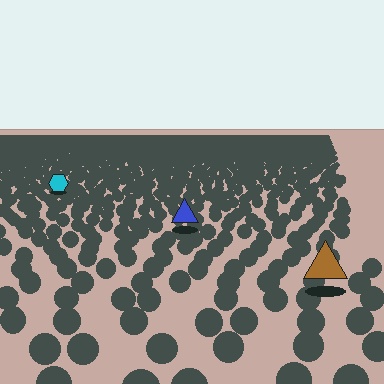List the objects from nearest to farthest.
From nearest to farthest: the brown triangle, the blue triangle, the cyan hexagon.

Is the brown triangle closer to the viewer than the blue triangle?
Yes. The brown triangle is closer — you can tell from the texture gradient: the ground texture is coarser near it.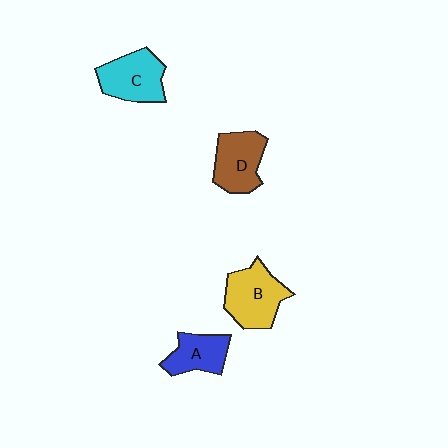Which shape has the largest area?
Shape B (yellow).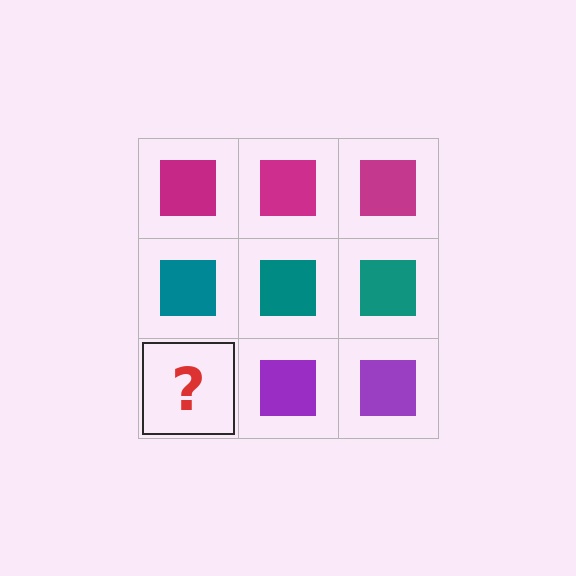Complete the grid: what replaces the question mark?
The question mark should be replaced with a purple square.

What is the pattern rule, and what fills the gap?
The rule is that each row has a consistent color. The gap should be filled with a purple square.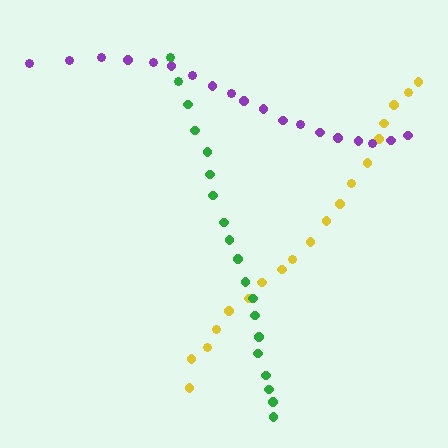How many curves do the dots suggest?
There are 3 distinct paths.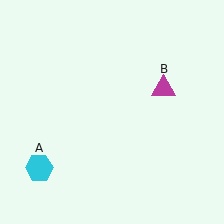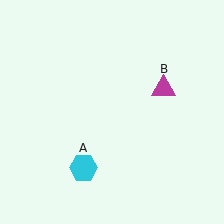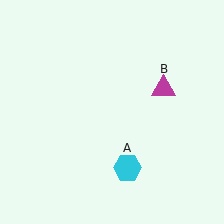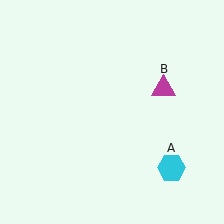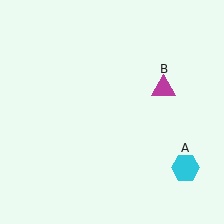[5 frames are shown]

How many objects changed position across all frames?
1 object changed position: cyan hexagon (object A).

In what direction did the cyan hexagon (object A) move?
The cyan hexagon (object A) moved right.